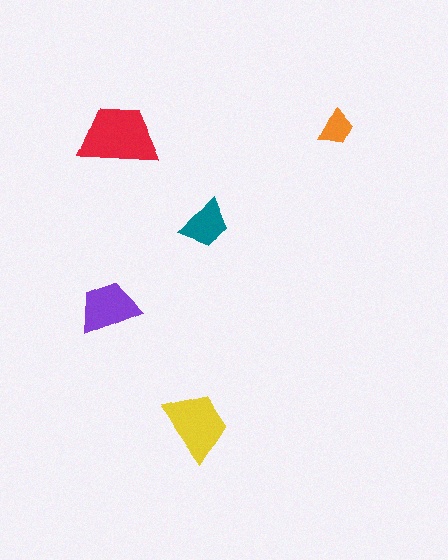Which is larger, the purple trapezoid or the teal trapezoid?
The purple one.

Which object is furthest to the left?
The purple trapezoid is leftmost.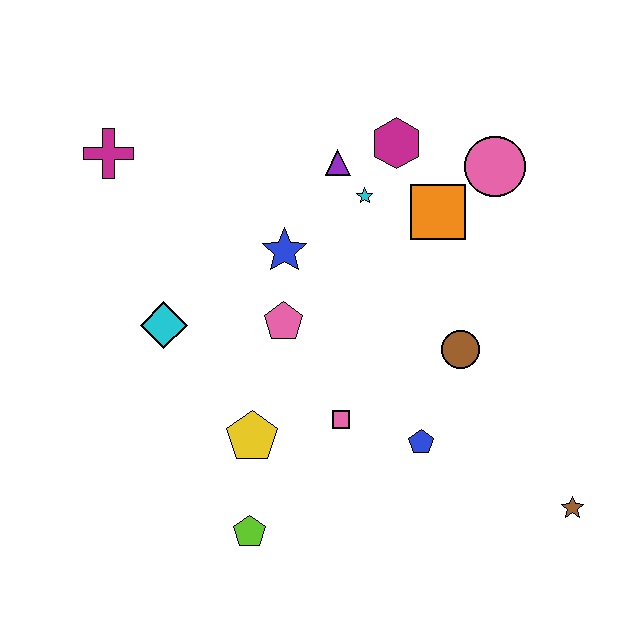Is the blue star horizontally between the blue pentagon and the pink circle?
No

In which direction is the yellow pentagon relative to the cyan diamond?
The yellow pentagon is below the cyan diamond.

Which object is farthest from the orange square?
The lime pentagon is farthest from the orange square.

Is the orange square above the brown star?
Yes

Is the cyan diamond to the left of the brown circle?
Yes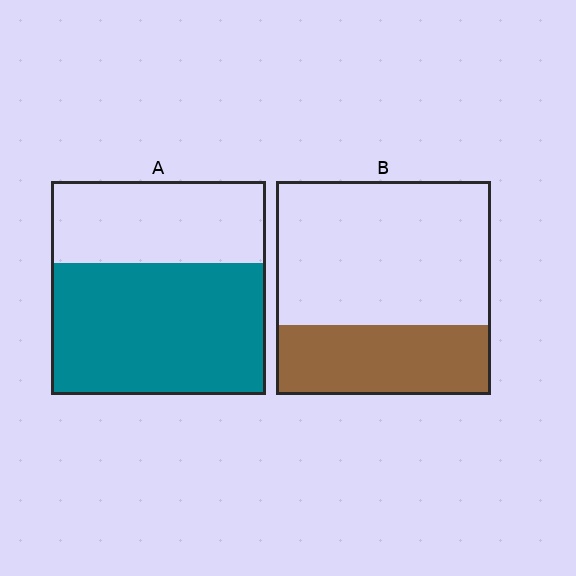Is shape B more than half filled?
No.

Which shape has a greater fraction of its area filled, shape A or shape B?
Shape A.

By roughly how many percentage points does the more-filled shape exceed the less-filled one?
By roughly 30 percentage points (A over B).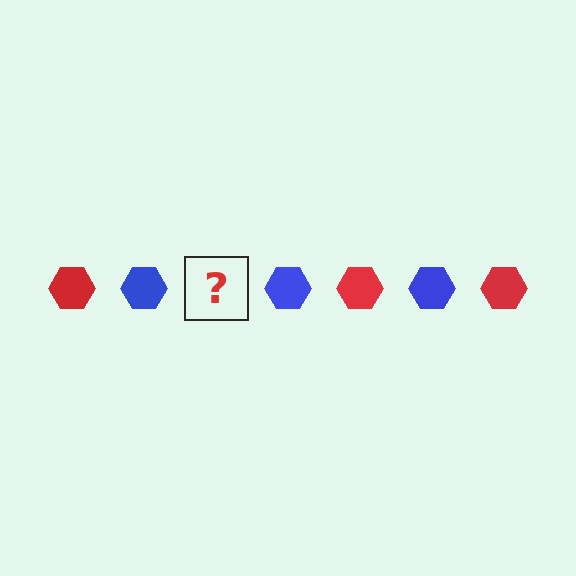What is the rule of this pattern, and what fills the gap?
The rule is that the pattern cycles through red, blue hexagons. The gap should be filled with a red hexagon.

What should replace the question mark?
The question mark should be replaced with a red hexagon.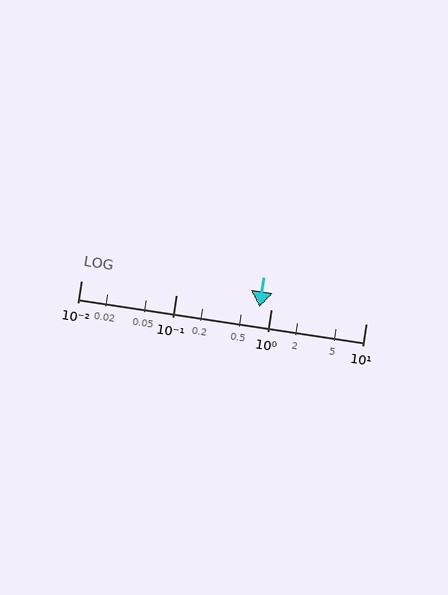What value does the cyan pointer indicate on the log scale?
The pointer indicates approximately 0.76.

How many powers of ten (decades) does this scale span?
The scale spans 3 decades, from 0.01 to 10.